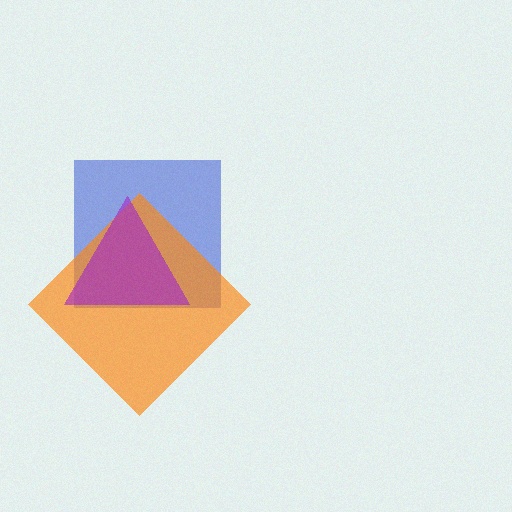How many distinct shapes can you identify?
There are 3 distinct shapes: a blue square, an orange diamond, a purple triangle.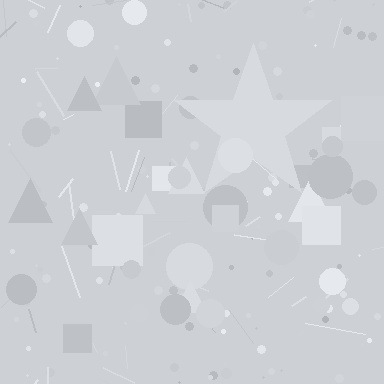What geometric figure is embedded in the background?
A star is embedded in the background.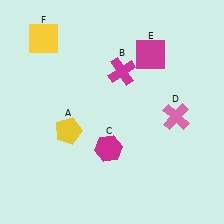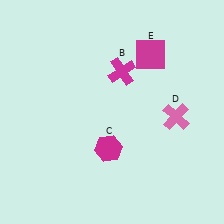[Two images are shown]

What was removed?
The yellow square (F), the yellow pentagon (A) were removed in Image 2.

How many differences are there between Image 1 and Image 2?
There are 2 differences between the two images.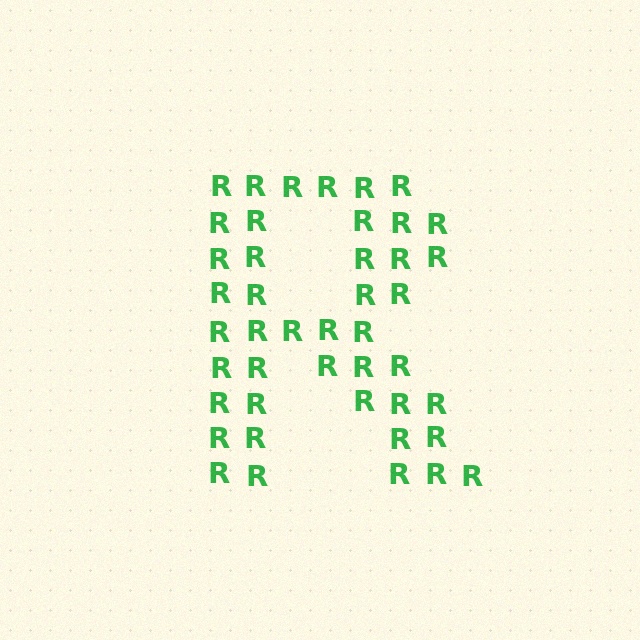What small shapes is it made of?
It is made of small letter R's.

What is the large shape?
The large shape is the letter R.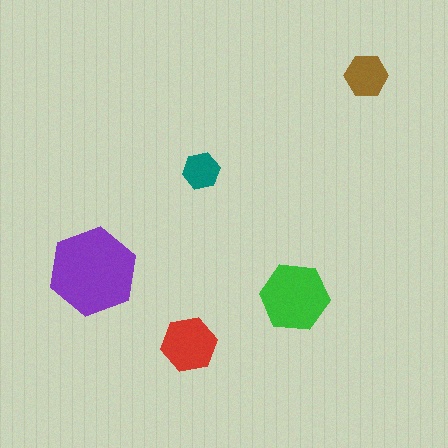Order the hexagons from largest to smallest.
the purple one, the green one, the red one, the brown one, the teal one.